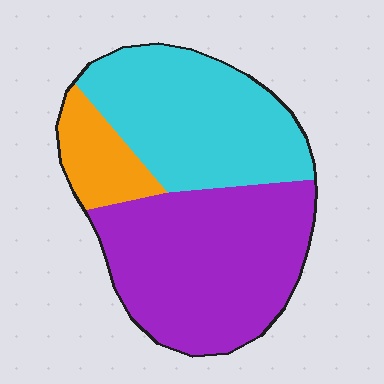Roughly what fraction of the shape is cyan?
Cyan takes up about two fifths (2/5) of the shape.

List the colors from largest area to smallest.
From largest to smallest: purple, cyan, orange.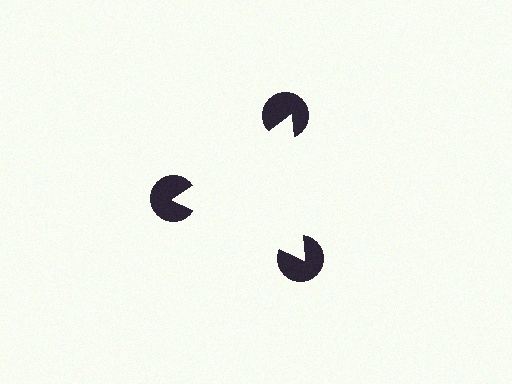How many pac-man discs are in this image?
There are 3 — one at each vertex of the illusory triangle.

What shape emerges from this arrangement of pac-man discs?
An illusory triangle — its edges are inferred from the aligned wedge cuts in the pac-man discs, not physically drawn.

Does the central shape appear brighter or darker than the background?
It typically appears slightly brighter than the background, even though no actual brightness change is drawn.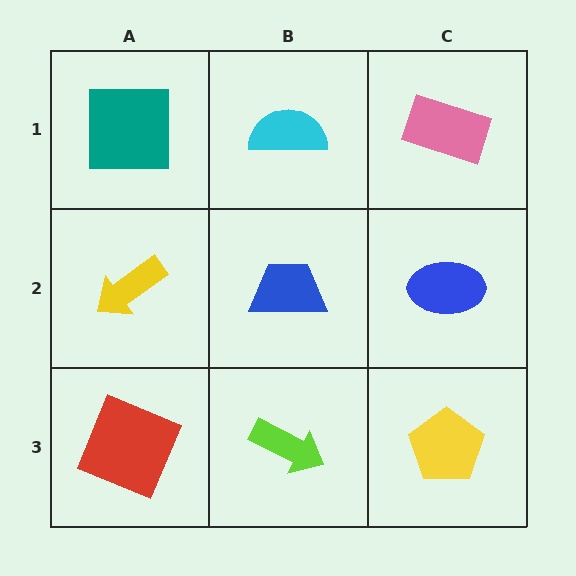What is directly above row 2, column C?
A pink rectangle.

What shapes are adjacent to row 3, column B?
A blue trapezoid (row 2, column B), a red square (row 3, column A), a yellow pentagon (row 3, column C).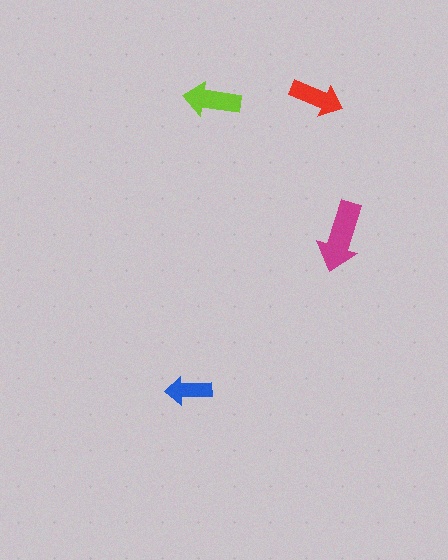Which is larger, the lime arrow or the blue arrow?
The lime one.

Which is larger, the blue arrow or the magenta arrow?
The magenta one.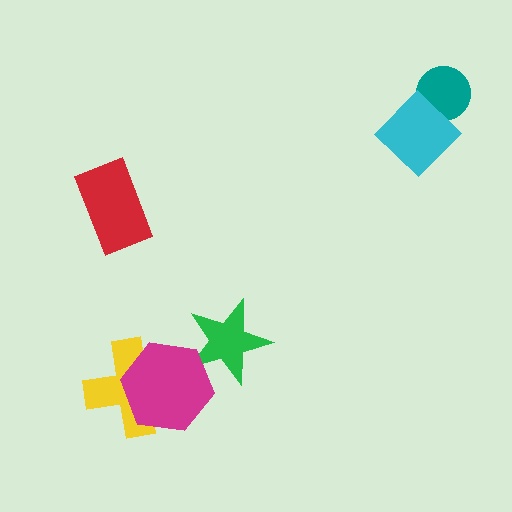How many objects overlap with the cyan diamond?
1 object overlaps with the cyan diamond.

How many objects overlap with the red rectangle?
0 objects overlap with the red rectangle.